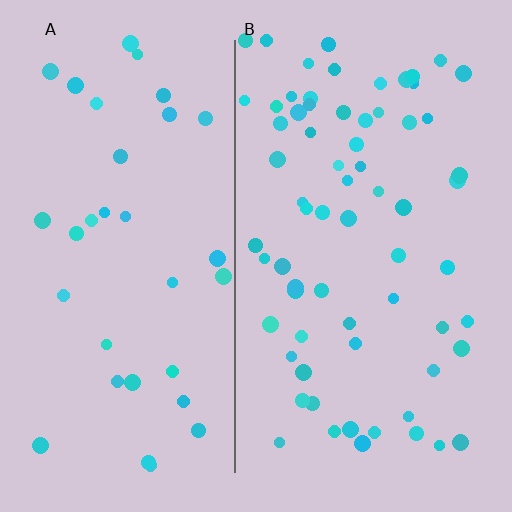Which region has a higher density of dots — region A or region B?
B (the right).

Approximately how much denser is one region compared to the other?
Approximately 2.0× — region B over region A.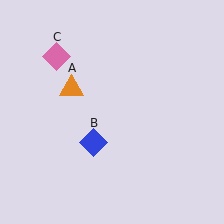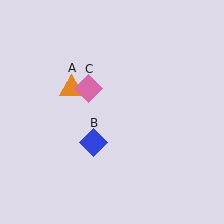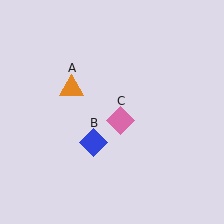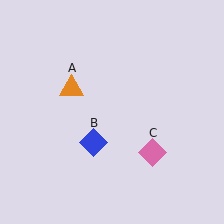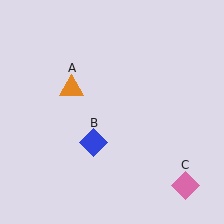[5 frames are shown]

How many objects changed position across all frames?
1 object changed position: pink diamond (object C).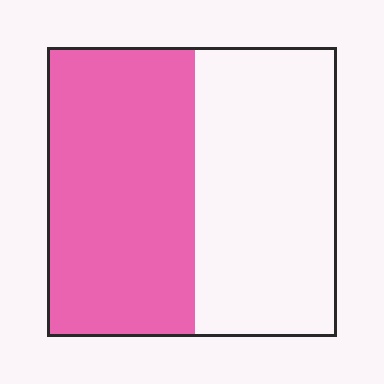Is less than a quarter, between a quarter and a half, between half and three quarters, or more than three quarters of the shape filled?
Between half and three quarters.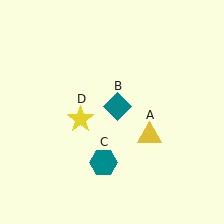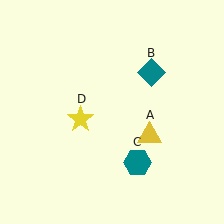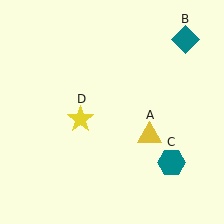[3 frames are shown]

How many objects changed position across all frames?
2 objects changed position: teal diamond (object B), teal hexagon (object C).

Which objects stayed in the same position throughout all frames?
Yellow triangle (object A) and yellow star (object D) remained stationary.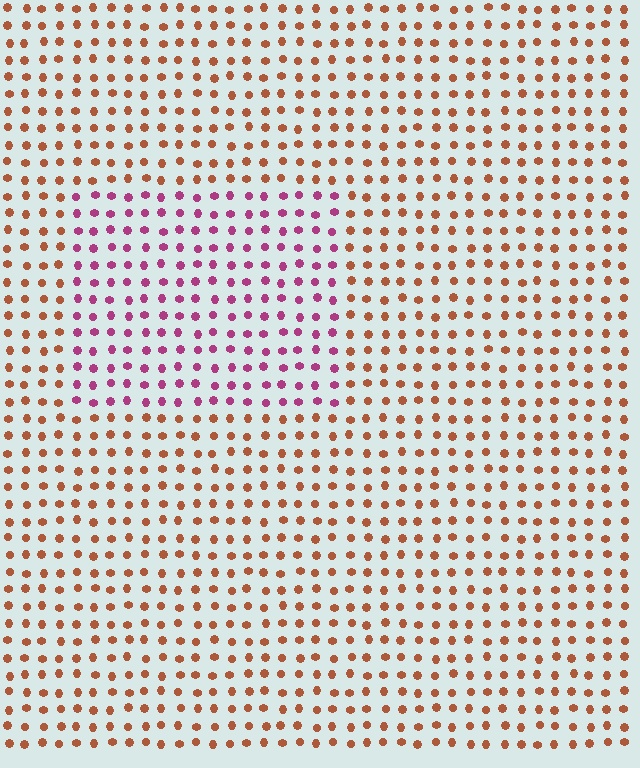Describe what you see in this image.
The image is filled with small brown elements in a uniform arrangement. A rectangle-shaped region is visible where the elements are tinted to a slightly different hue, forming a subtle color boundary.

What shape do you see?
I see a rectangle.